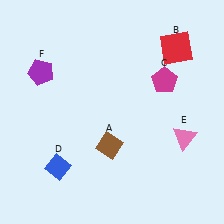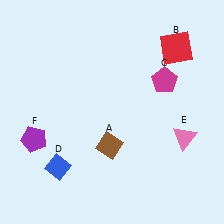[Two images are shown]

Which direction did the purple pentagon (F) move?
The purple pentagon (F) moved down.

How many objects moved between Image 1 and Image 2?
1 object moved between the two images.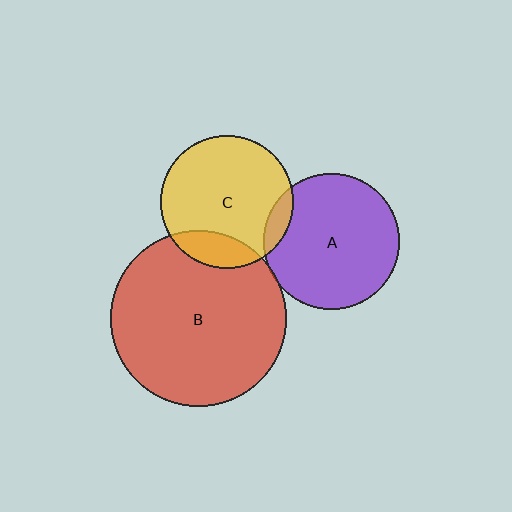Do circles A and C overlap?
Yes.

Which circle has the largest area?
Circle B (red).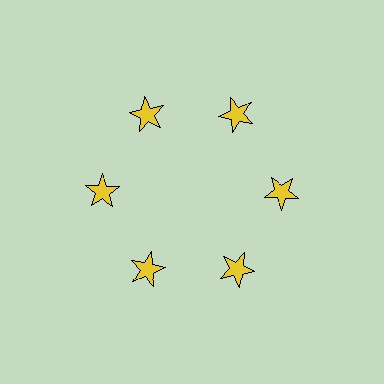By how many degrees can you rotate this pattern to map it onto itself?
The pattern maps onto itself every 60 degrees of rotation.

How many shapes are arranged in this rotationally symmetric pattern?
There are 6 shapes, arranged in 6 groups of 1.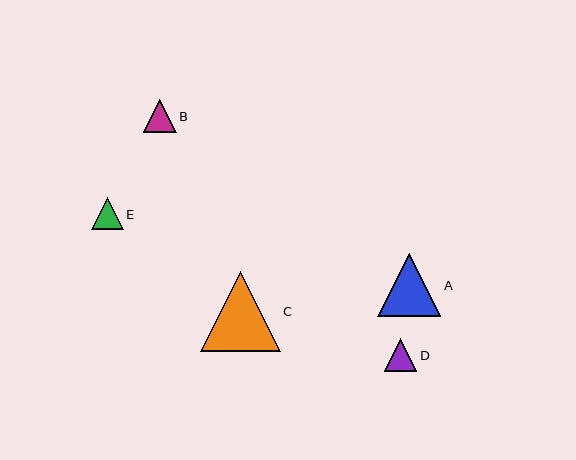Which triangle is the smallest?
Triangle E is the smallest with a size of approximately 32 pixels.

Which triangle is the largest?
Triangle C is the largest with a size of approximately 80 pixels.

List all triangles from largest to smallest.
From largest to smallest: C, A, D, B, E.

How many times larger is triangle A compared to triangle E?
Triangle A is approximately 2.0 times the size of triangle E.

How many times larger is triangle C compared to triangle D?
Triangle C is approximately 2.4 times the size of triangle D.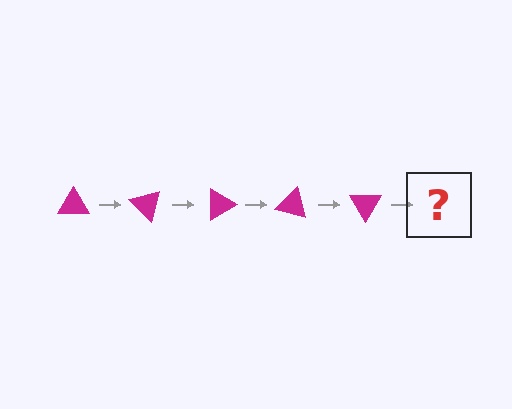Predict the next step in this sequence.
The next step is a magenta triangle rotated 225 degrees.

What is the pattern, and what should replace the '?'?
The pattern is that the triangle rotates 45 degrees each step. The '?' should be a magenta triangle rotated 225 degrees.